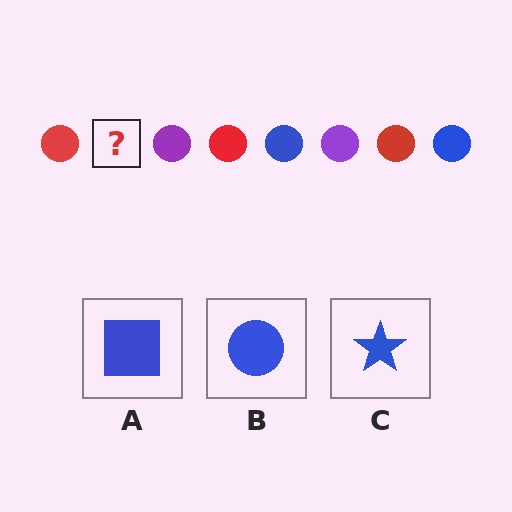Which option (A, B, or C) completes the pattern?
B.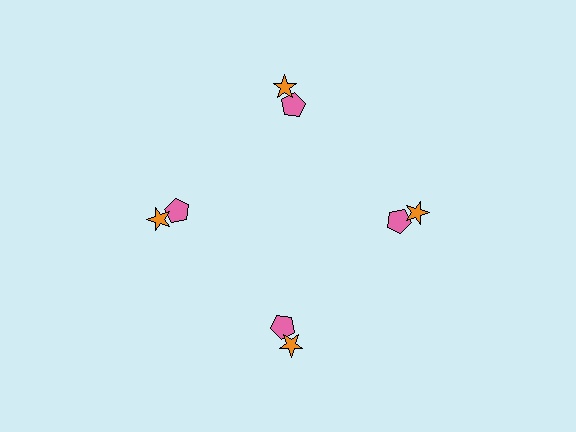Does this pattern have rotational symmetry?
Yes, this pattern has 4-fold rotational symmetry. It looks the same after rotating 90 degrees around the center.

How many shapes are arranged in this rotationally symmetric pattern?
There are 8 shapes, arranged in 4 groups of 2.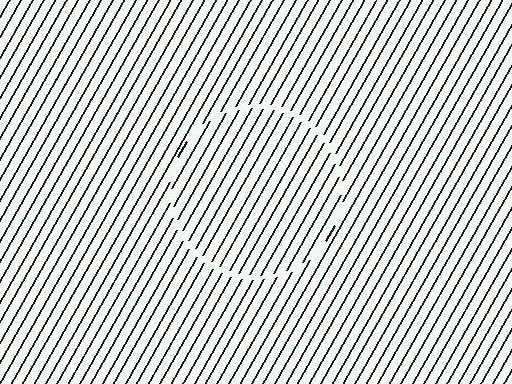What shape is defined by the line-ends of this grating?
An illusory circle. The interior of the shape contains the same grating, shifted by half a period — the contour is defined by the phase discontinuity where line-ends from the inner and outer gratings abut.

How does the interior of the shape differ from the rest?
The interior of the shape contains the same grating, shifted by half a period — the contour is defined by the phase discontinuity where line-ends from the inner and outer gratings abut.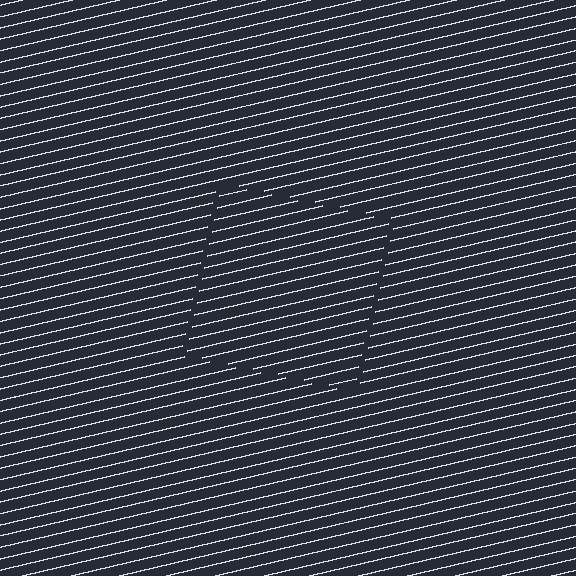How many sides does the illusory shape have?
4 sides — the line-ends trace a square.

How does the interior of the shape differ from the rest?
The interior of the shape contains the same grating, shifted by half a period — the contour is defined by the phase discontinuity where line-ends from the inner and outer gratings abut.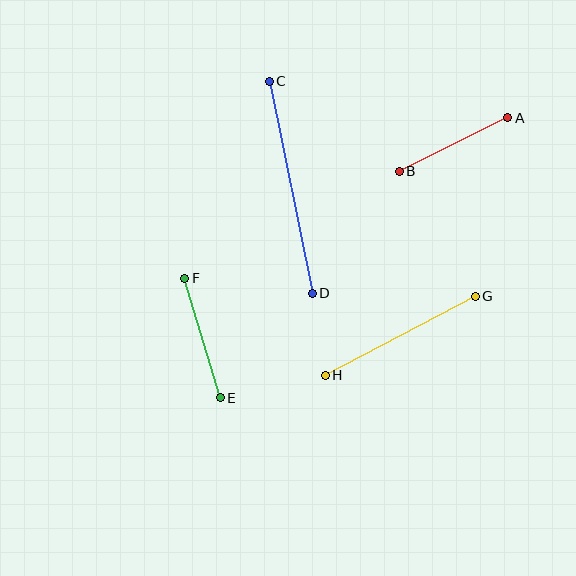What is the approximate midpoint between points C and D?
The midpoint is at approximately (291, 187) pixels.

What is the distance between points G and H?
The distance is approximately 170 pixels.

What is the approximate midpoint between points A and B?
The midpoint is at approximately (453, 145) pixels.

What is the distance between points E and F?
The distance is approximately 125 pixels.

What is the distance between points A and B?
The distance is approximately 121 pixels.